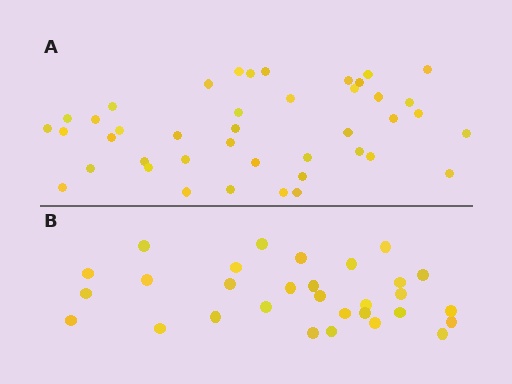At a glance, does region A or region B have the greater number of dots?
Region A (the top region) has more dots.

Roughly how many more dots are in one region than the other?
Region A has roughly 12 or so more dots than region B.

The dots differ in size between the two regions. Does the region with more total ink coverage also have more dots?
No. Region B has more total ink coverage because its dots are larger, but region A actually contains more individual dots. Total area can be misleading — the number of items is what matters here.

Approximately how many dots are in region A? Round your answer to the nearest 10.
About 40 dots. (The exact count is 42, which rounds to 40.)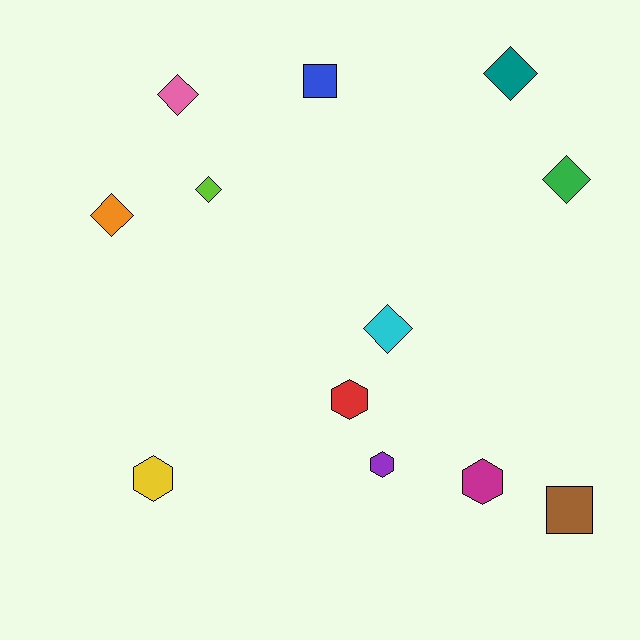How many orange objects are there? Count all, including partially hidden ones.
There is 1 orange object.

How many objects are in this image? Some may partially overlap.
There are 12 objects.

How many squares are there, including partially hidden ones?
There are 2 squares.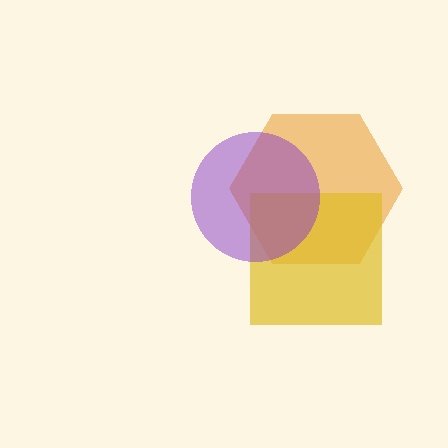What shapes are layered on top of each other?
The layered shapes are: an orange hexagon, a yellow square, a purple circle.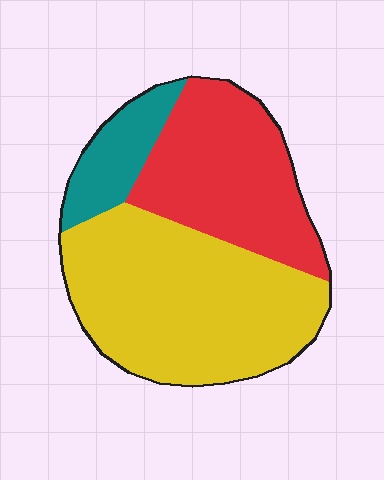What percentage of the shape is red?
Red takes up about one third (1/3) of the shape.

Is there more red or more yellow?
Yellow.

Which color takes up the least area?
Teal, at roughly 15%.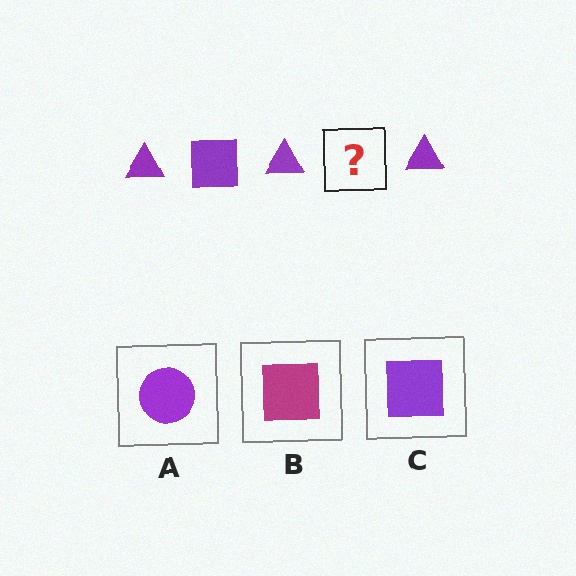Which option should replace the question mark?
Option C.